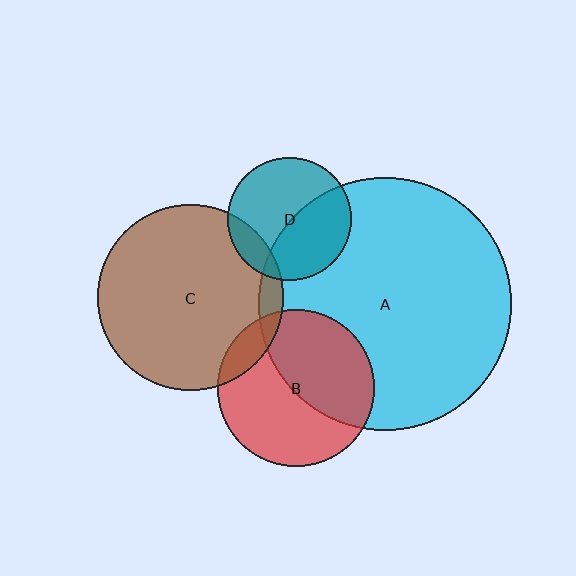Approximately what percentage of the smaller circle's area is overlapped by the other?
Approximately 45%.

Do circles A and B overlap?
Yes.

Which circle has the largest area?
Circle A (cyan).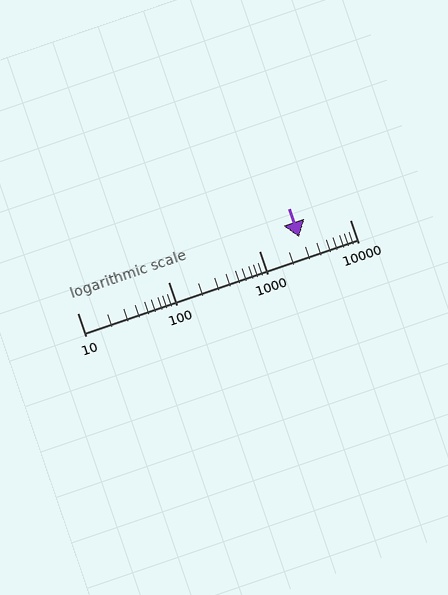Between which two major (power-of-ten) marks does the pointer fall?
The pointer is between 1000 and 10000.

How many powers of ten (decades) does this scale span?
The scale spans 3 decades, from 10 to 10000.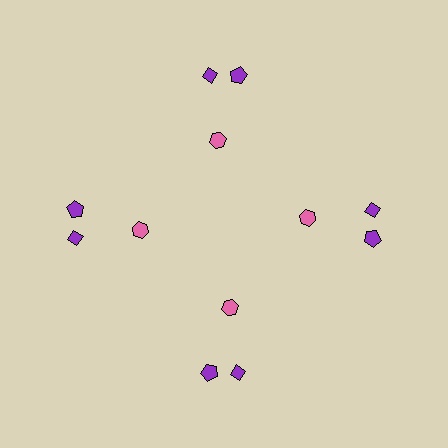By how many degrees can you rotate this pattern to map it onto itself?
The pattern maps onto itself every 90 degrees of rotation.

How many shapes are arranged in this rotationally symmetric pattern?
There are 12 shapes, arranged in 4 groups of 3.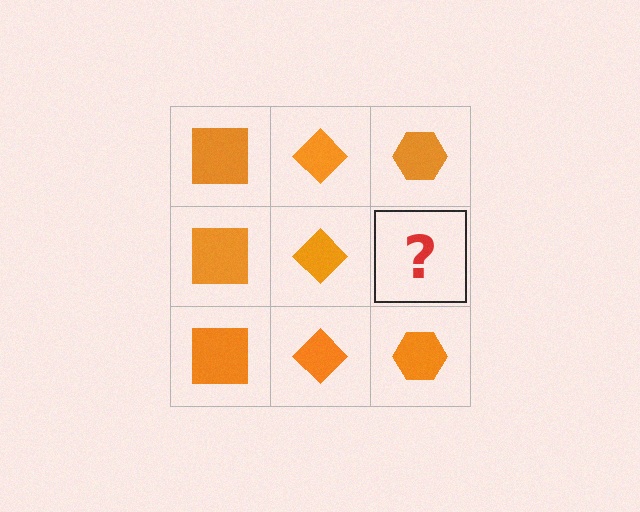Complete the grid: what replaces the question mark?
The question mark should be replaced with an orange hexagon.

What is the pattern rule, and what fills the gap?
The rule is that each column has a consistent shape. The gap should be filled with an orange hexagon.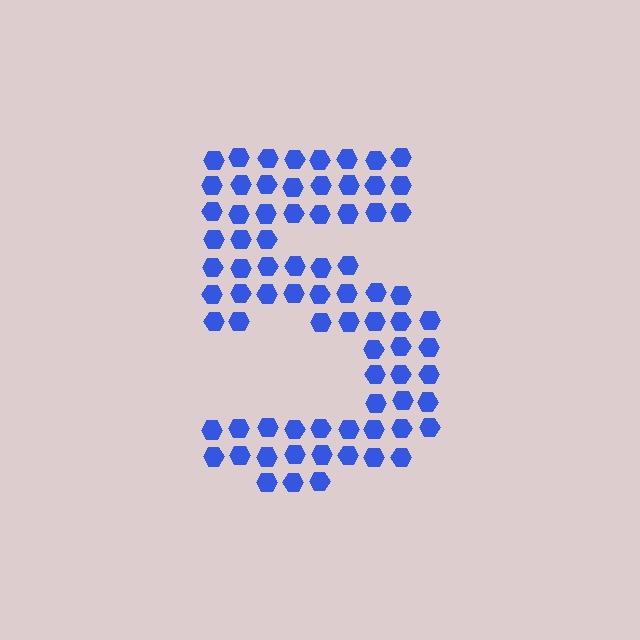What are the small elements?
The small elements are hexagons.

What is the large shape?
The large shape is the digit 5.